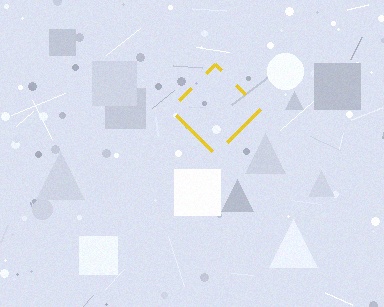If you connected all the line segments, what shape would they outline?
They would outline a diamond.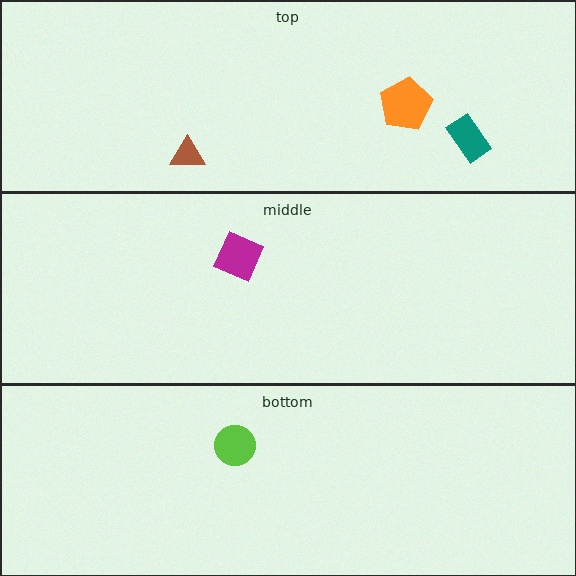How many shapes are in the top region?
3.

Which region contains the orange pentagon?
The top region.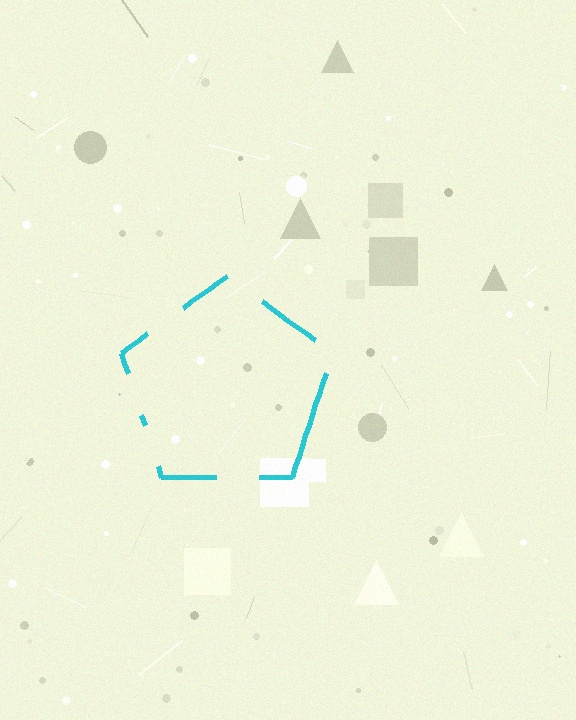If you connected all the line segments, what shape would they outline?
They would outline a pentagon.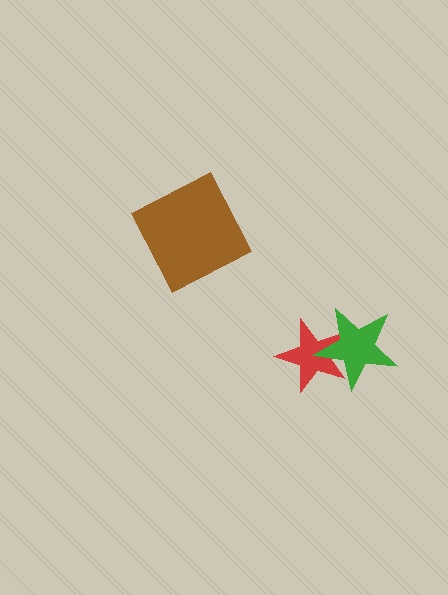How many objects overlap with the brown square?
0 objects overlap with the brown square.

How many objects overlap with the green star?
1 object overlaps with the green star.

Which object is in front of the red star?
The green star is in front of the red star.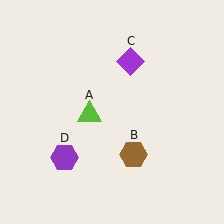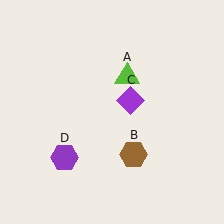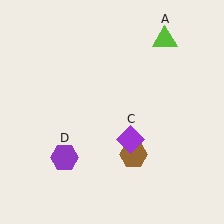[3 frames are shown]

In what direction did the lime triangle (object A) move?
The lime triangle (object A) moved up and to the right.